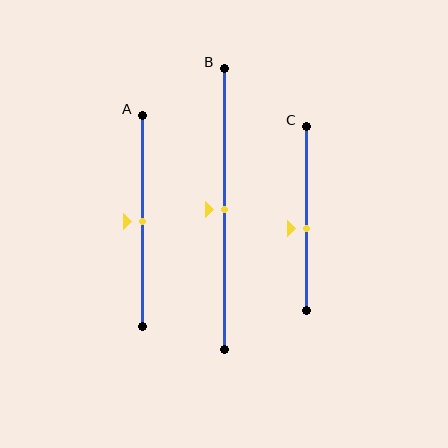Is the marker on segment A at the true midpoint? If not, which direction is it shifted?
Yes, the marker on segment A is at the true midpoint.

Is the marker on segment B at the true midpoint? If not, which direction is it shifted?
Yes, the marker on segment B is at the true midpoint.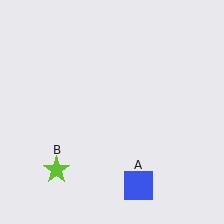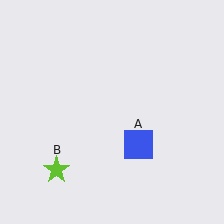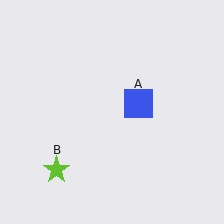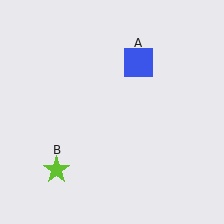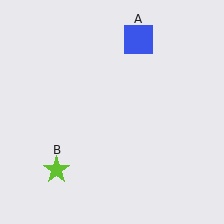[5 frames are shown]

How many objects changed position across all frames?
1 object changed position: blue square (object A).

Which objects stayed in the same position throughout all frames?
Lime star (object B) remained stationary.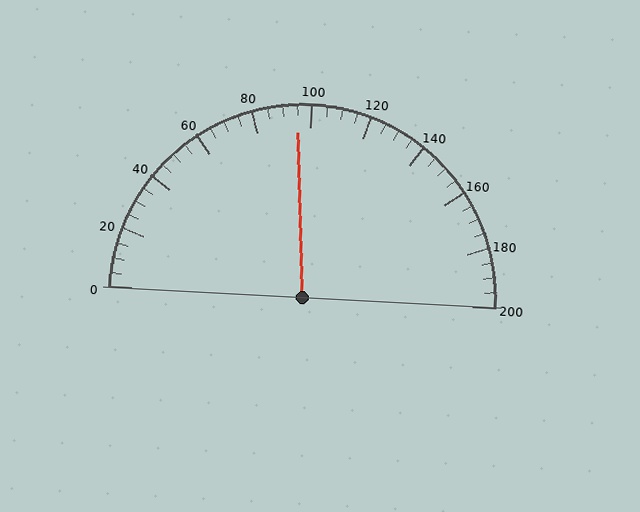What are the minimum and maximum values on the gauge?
The gauge ranges from 0 to 200.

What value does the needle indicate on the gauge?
The needle indicates approximately 95.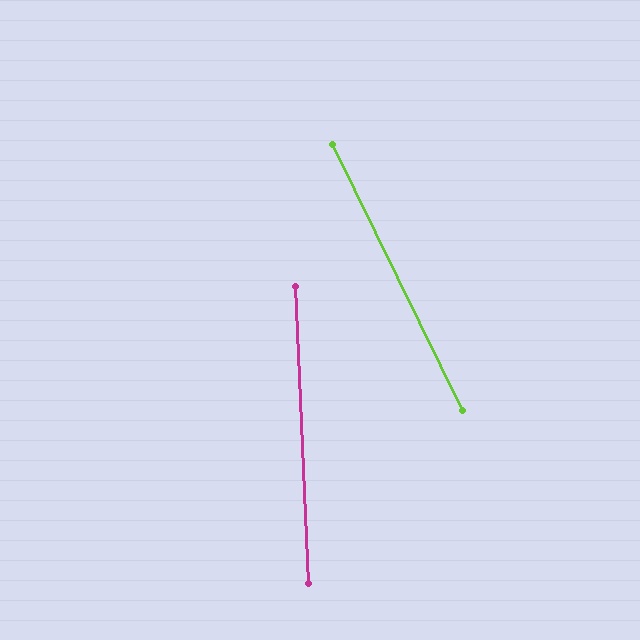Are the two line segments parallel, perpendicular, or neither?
Neither parallel nor perpendicular — they differ by about 23°.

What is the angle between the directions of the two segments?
Approximately 23 degrees.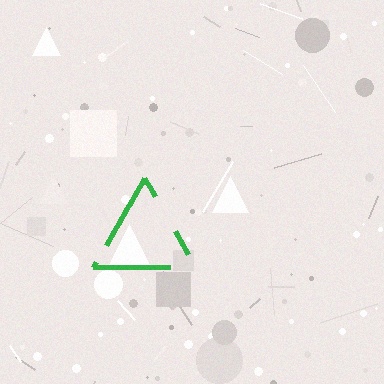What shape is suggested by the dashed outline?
The dashed outline suggests a triangle.